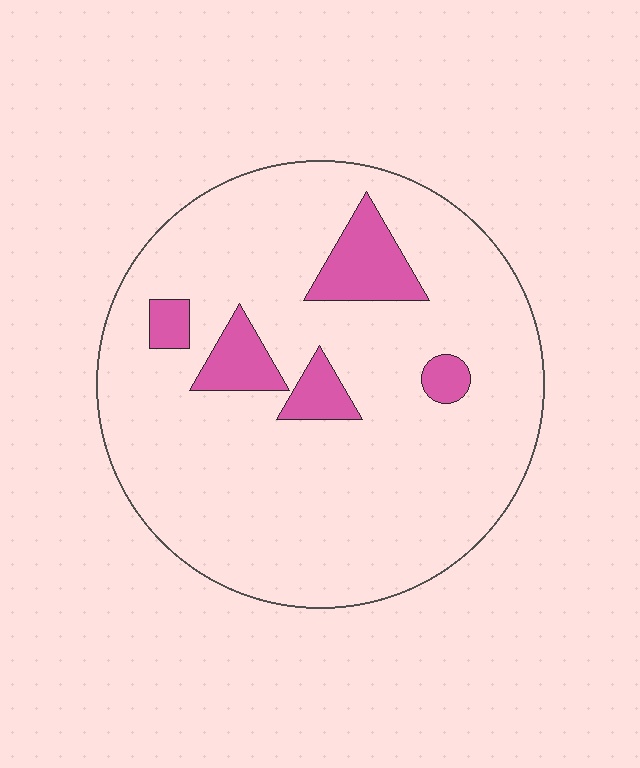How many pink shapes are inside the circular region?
5.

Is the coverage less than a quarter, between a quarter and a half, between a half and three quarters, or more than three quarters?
Less than a quarter.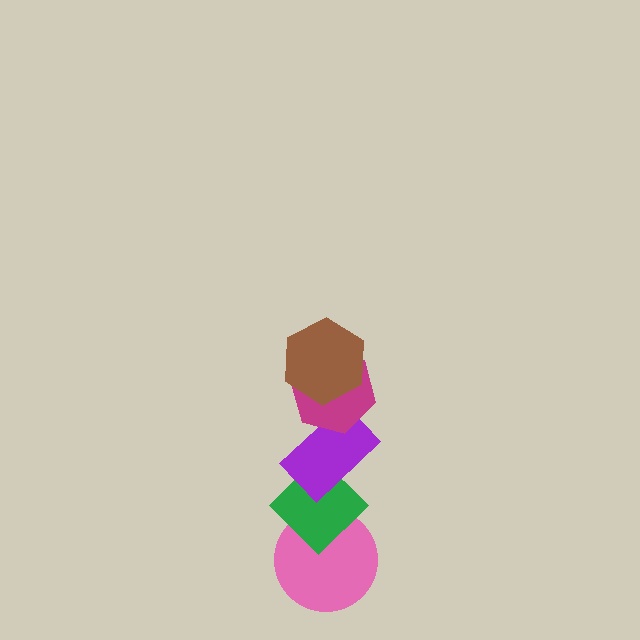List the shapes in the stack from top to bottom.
From top to bottom: the brown hexagon, the magenta hexagon, the purple rectangle, the green diamond, the pink circle.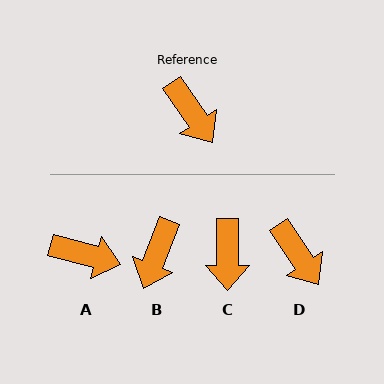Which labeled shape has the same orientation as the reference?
D.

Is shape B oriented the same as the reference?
No, it is off by about 55 degrees.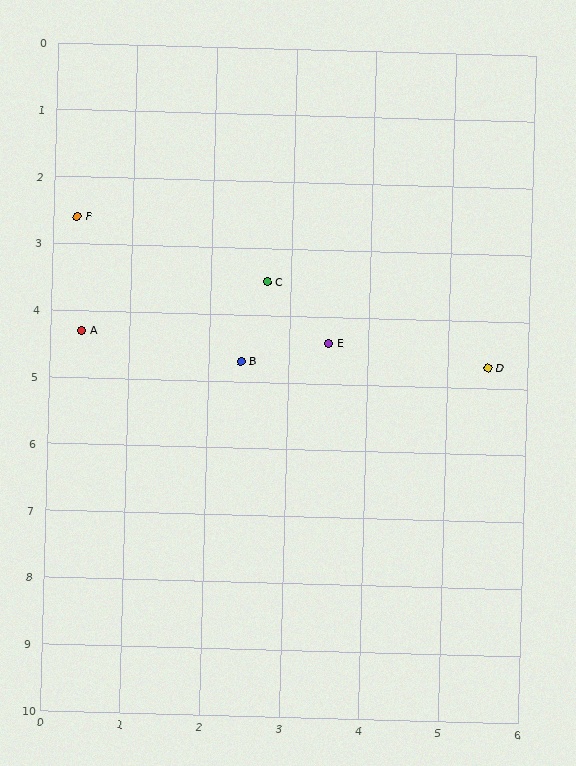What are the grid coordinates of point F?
Point F is at approximately (0.3, 2.6).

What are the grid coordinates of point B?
Point B is at approximately (2.4, 4.7).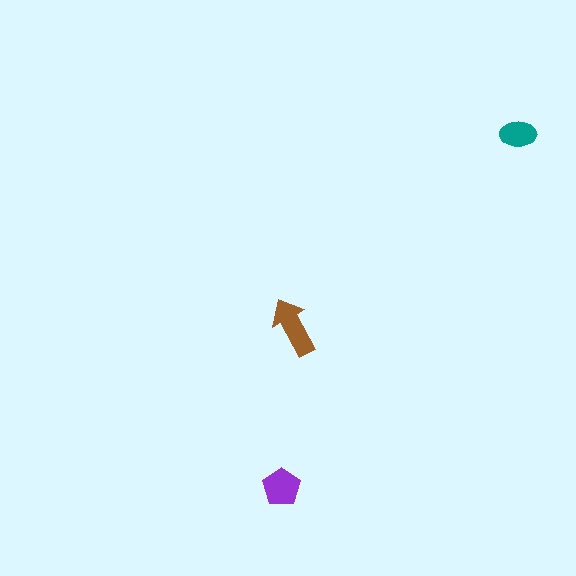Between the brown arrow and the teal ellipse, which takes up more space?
The brown arrow.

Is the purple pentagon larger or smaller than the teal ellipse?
Larger.